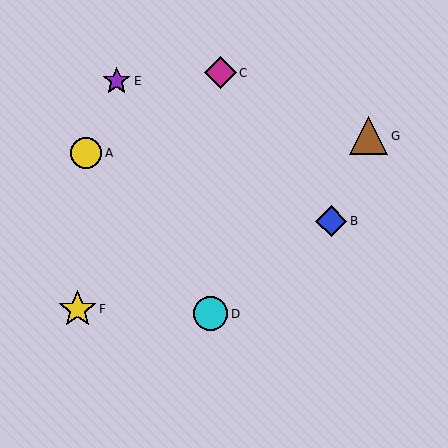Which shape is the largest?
The brown triangle (labeled G) is the largest.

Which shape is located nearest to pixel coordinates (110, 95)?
The purple star (labeled E) at (117, 81) is nearest to that location.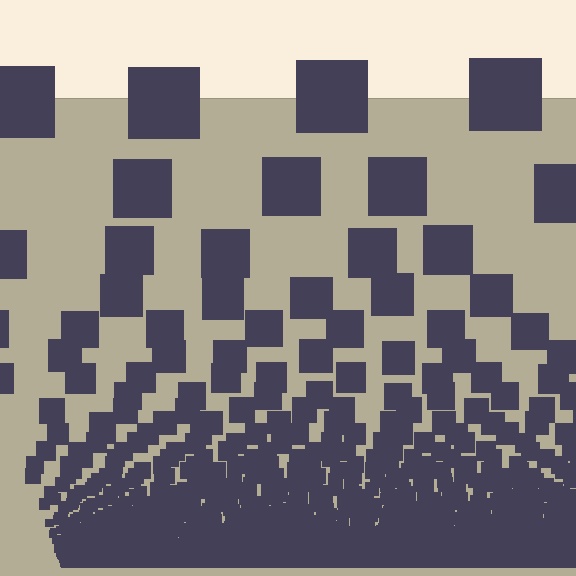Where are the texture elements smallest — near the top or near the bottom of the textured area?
Near the bottom.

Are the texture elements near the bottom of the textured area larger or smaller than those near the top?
Smaller. The gradient is inverted — elements near the bottom are smaller and denser.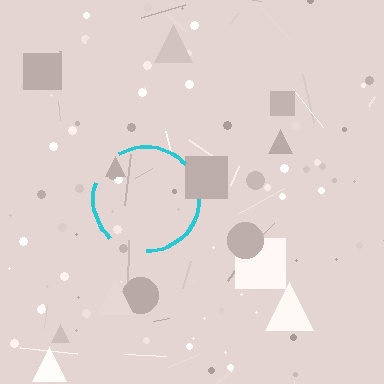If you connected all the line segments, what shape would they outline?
They would outline a circle.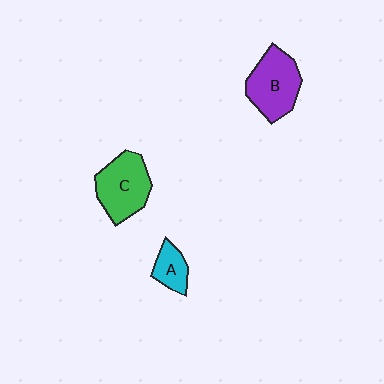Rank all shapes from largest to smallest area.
From largest to smallest: B (purple), C (green), A (cyan).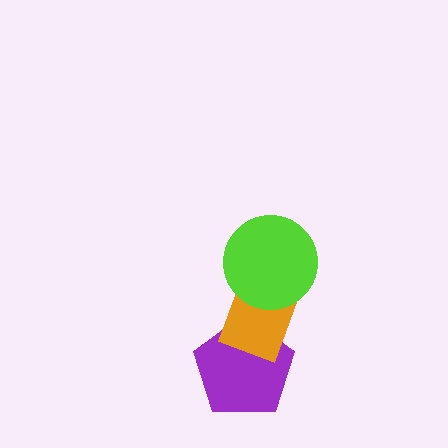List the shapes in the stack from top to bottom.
From top to bottom: the lime circle, the orange rectangle, the purple pentagon.